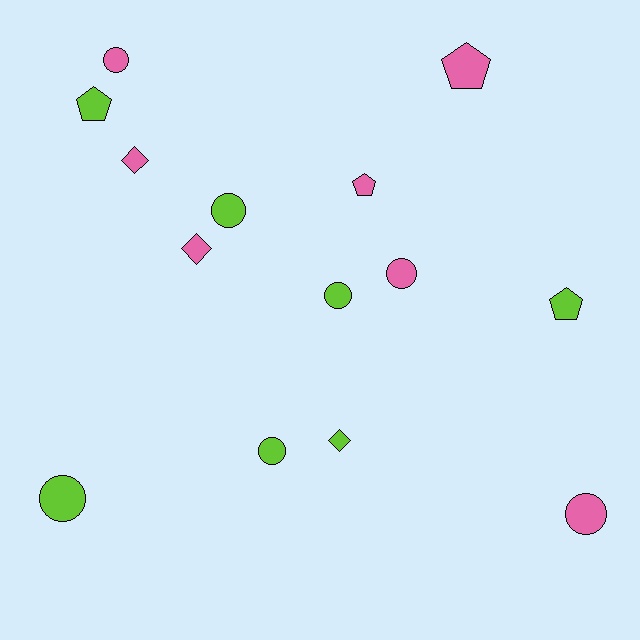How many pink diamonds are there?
There are 2 pink diamonds.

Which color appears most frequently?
Pink, with 7 objects.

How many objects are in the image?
There are 14 objects.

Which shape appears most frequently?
Circle, with 7 objects.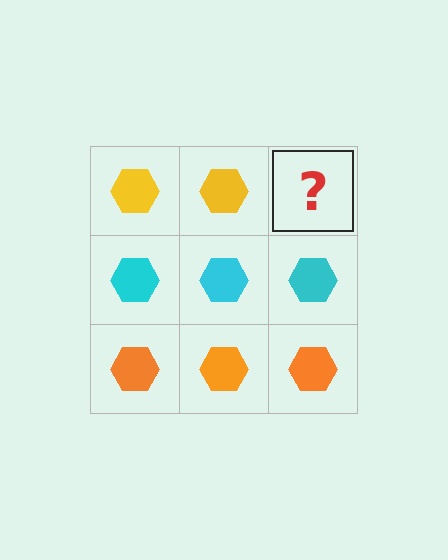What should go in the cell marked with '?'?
The missing cell should contain a yellow hexagon.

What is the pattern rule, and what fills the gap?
The rule is that each row has a consistent color. The gap should be filled with a yellow hexagon.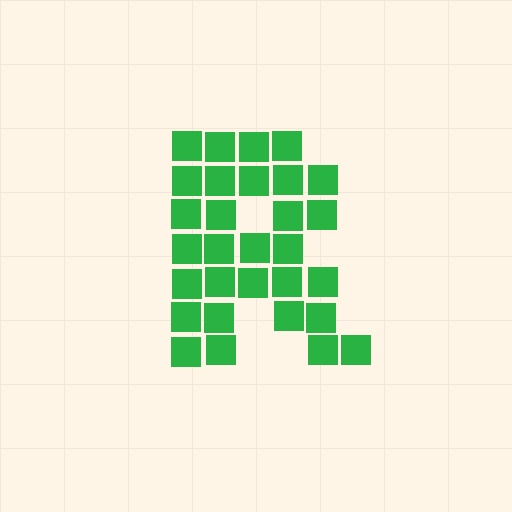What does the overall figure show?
The overall figure shows the letter R.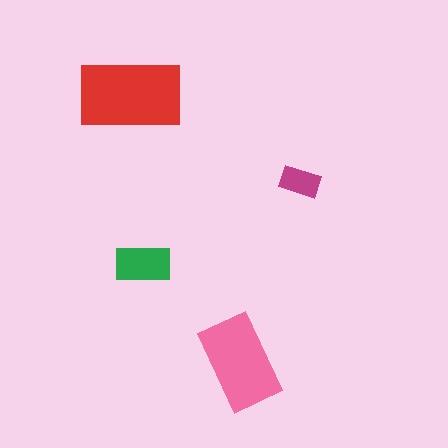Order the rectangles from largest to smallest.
the red one, the pink one, the green one, the magenta one.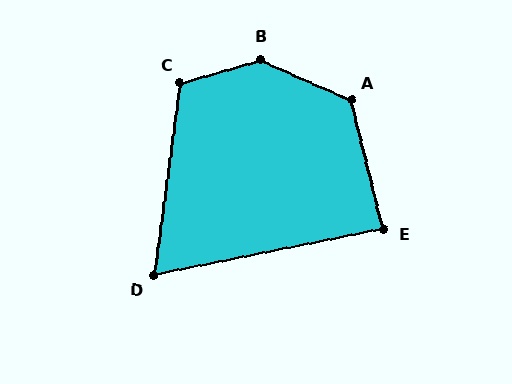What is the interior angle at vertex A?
Approximately 128 degrees (obtuse).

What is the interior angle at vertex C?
Approximately 114 degrees (obtuse).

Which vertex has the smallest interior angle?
D, at approximately 71 degrees.